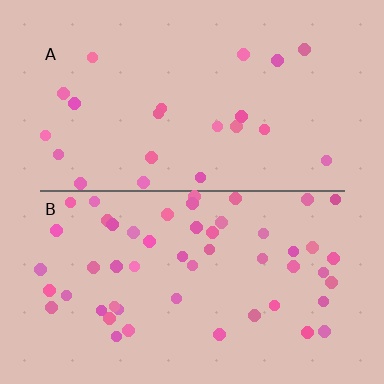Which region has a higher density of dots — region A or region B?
B (the bottom).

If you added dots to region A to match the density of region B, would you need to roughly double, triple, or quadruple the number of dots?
Approximately double.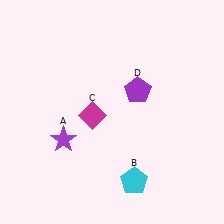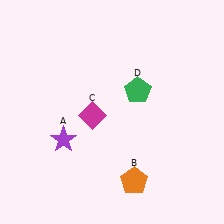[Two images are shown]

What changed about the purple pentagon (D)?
In Image 1, D is purple. In Image 2, it changed to green.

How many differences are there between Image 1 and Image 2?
There are 2 differences between the two images.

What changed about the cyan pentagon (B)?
In Image 1, B is cyan. In Image 2, it changed to orange.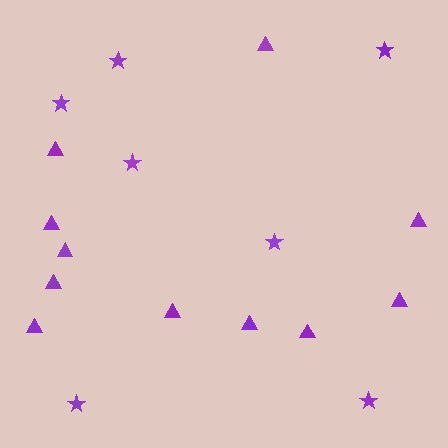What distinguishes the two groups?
There are 2 groups: one group of stars (7) and one group of triangles (11).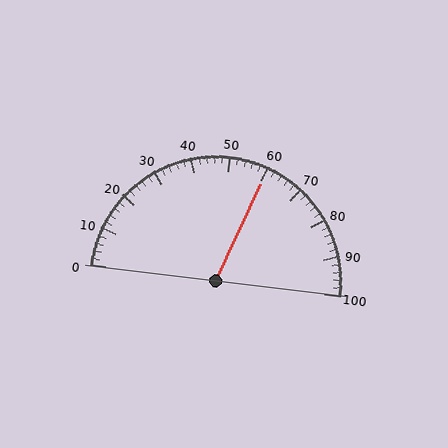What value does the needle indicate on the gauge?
The needle indicates approximately 60.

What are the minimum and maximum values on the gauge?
The gauge ranges from 0 to 100.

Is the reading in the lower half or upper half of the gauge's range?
The reading is in the upper half of the range (0 to 100).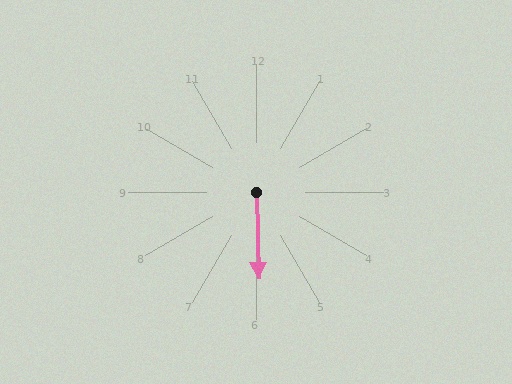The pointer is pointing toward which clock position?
Roughly 6 o'clock.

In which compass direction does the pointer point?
South.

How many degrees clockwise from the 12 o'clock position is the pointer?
Approximately 179 degrees.